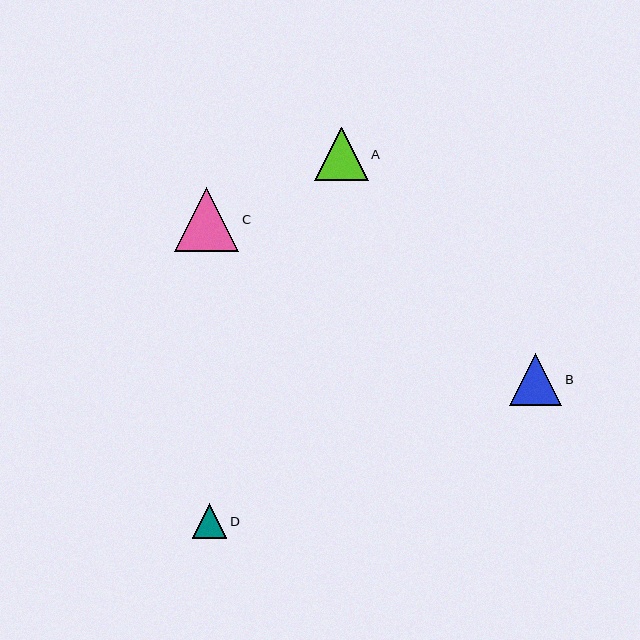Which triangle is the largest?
Triangle C is the largest with a size of approximately 64 pixels.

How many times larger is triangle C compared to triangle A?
Triangle C is approximately 1.2 times the size of triangle A.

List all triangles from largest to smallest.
From largest to smallest: C, A, B, D.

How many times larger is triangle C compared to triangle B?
Triangle C is approximately 1.2 times the size of triangle B.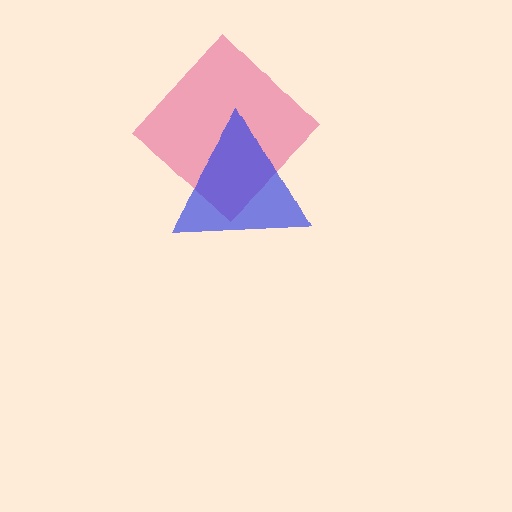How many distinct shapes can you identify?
There are 2 distinct shapes: a pink diamond, a blue triangle.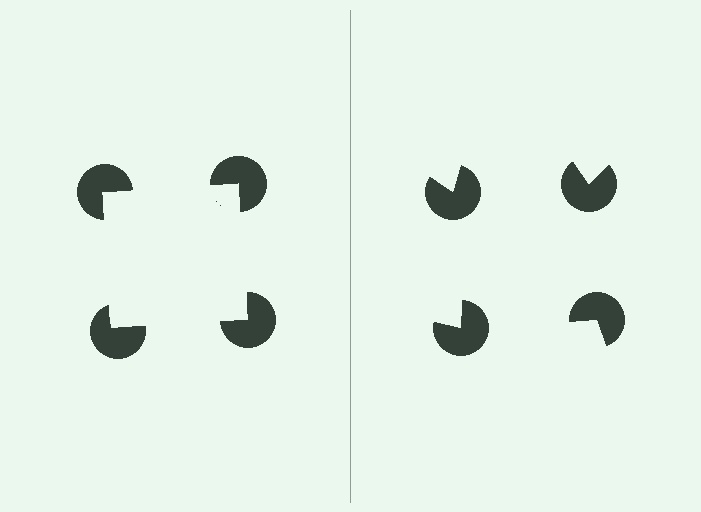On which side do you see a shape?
An illusory square appears on the left side. On the right side the wedge cuts are rotated, so no coherent shape forms.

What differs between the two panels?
The pac-man discs are positioned identically on both sides; only the wedge orientations differ. On the left they align to a square; on the right they are misaligned.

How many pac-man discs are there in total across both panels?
8 — 4 on each side.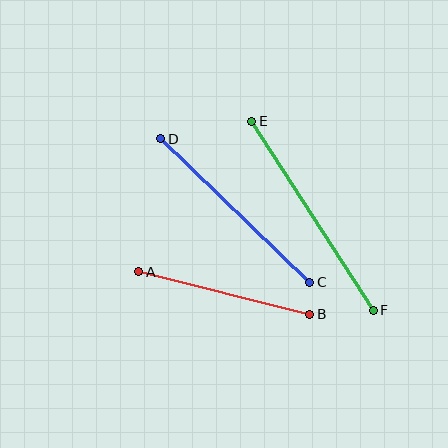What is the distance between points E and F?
The distance is approximately 224 pixels.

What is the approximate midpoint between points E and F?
The midpoint is at approximately (313, 216) pixels.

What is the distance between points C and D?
The distance is approximately 207 pixels.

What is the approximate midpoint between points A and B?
The midpoint is at approximately (224, 293) pixels.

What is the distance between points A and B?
The distance is approximately 176 pixels.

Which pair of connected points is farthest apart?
Points E and F are farthest apart.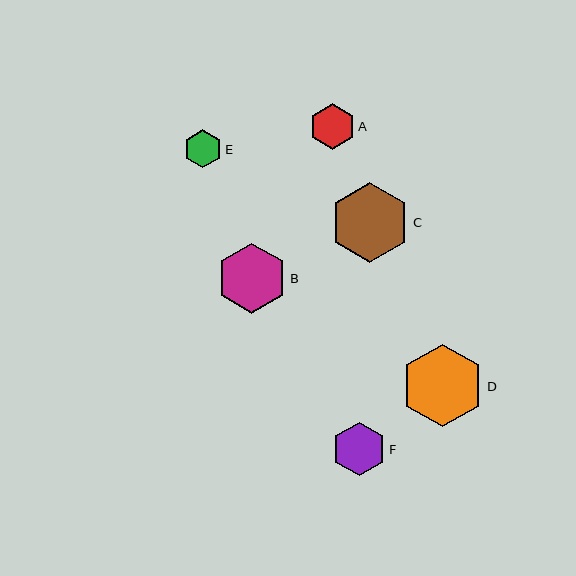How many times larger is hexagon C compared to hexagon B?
Hexagon C is approximately 1.1 times the size of hexagon B.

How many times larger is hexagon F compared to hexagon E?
Hexagon F is approximately 1.4 times the size of hexagon E.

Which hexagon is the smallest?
Hexagon E is the smallest with a size of approximately 38 pixels.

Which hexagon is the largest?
Hexagon D is the largest with a size of approximately 83 pixels.